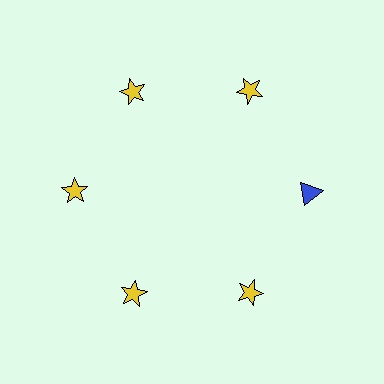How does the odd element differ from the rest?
It differs in both color (blue instead of yellow) and shape (triangle instead of star).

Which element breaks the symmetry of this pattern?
The blue triangle at roughly the 3 o'clock position breaks the symmetry. All other shapes are yellow stars.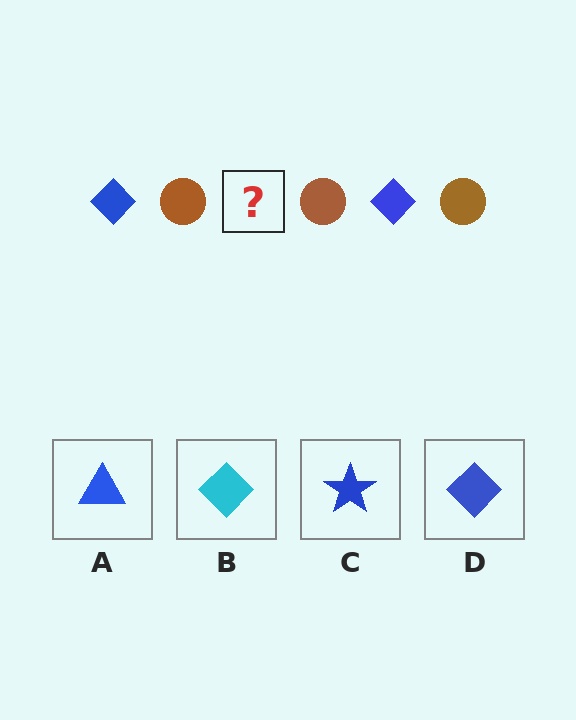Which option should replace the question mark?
Option D.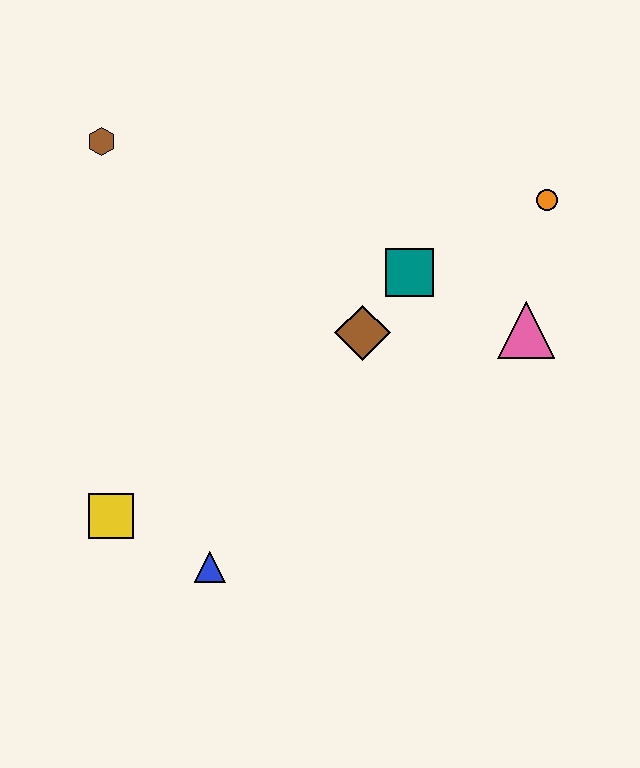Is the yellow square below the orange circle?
Yes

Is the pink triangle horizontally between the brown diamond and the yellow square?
No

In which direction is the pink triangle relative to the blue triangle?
The pink triangle is to the right of the blue triangle.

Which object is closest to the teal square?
The brown diamond is closest to the teal square.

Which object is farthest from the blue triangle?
The orange circle is farthest from the blue triangle.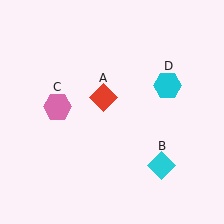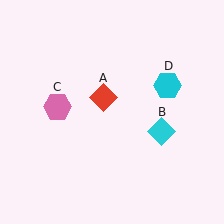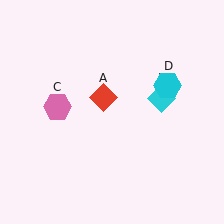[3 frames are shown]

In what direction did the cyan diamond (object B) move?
The cyan diamond (object B) moved up.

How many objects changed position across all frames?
1 object changed position: cyan diamond (object B).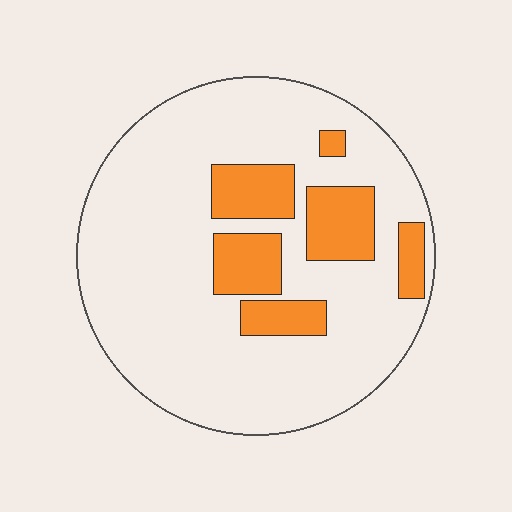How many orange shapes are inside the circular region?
6.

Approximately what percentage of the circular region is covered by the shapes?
Approximately 20%.